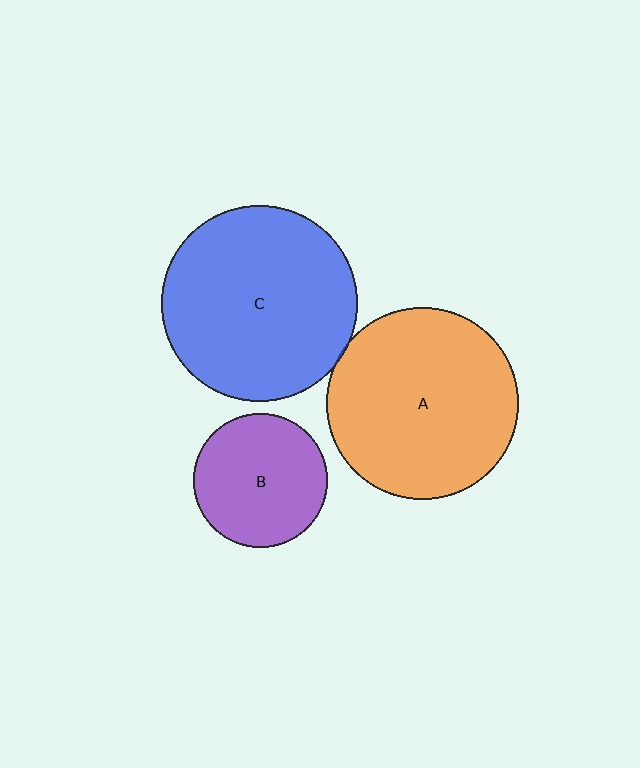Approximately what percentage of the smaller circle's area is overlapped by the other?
Approximately 5%.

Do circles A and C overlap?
Yes.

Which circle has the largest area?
Circle C (blue).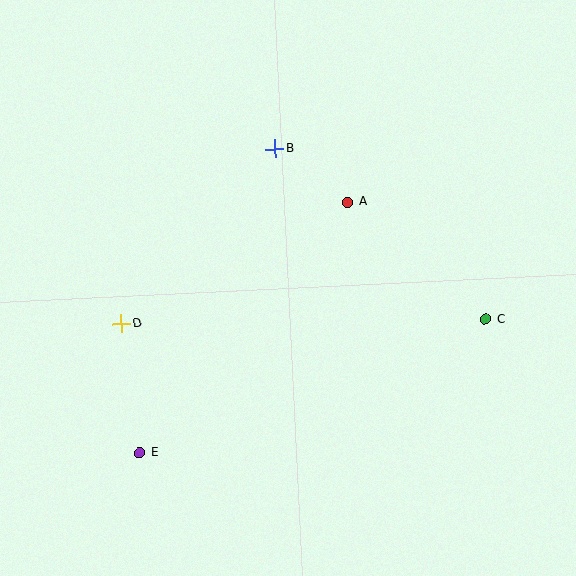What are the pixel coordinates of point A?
Point A is at (348, 202).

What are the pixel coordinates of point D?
Point D is at (122, 324).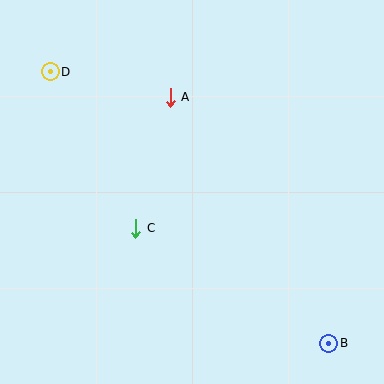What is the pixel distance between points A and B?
The distance between A and B is 293 pixels.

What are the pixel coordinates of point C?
Point C is at (136, 228).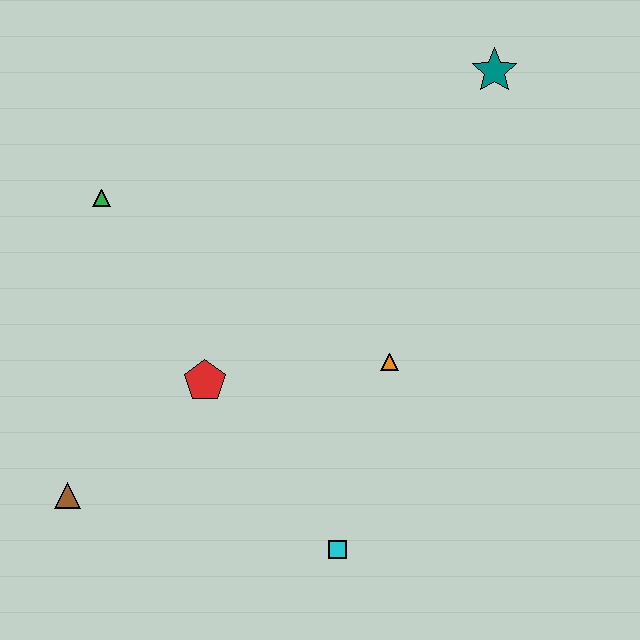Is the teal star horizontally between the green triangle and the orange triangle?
No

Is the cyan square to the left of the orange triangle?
Yes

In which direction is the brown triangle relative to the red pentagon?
The brown triangle is to the left of the red pentagon.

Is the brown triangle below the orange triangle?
Yes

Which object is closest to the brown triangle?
The red pentagon is closest to the brown triangle.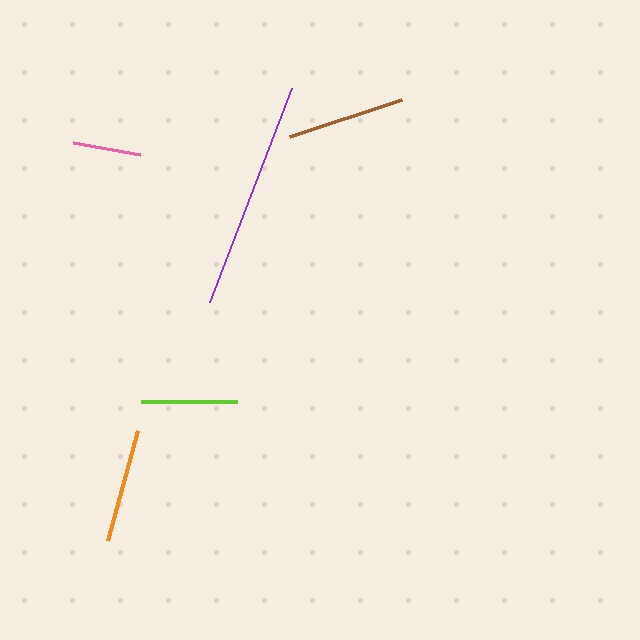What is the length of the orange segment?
The orange segment is approximately 114 pixels long.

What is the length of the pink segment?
The pink segment is approximately 69 pixels long.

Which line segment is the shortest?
The pink line is the shortest at approximately 69 pixels.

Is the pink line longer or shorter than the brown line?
The brown line is longer than the pink line.